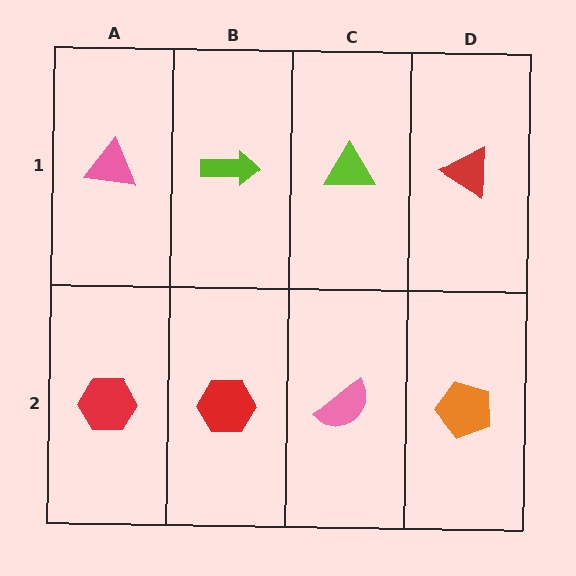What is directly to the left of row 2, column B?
A red hexagon.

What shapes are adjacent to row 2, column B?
A lime arrow (row 1, column B), a red hexagon (row 2, column A), a pink semicircle (row 2, column C).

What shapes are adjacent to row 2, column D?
A red triangle (row 1, column D), a pink semicircle (row 2, column C).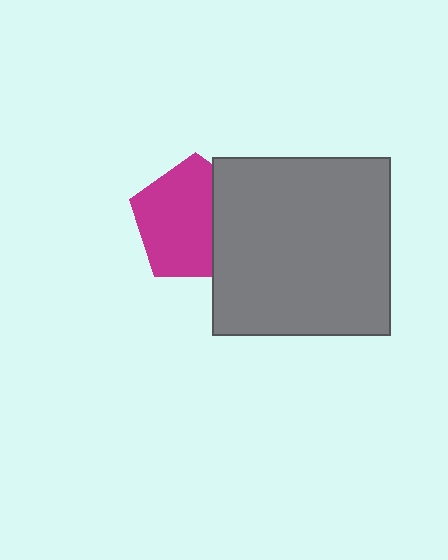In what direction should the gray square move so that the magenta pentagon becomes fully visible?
The gray square should move right. That is the shortest direction to clear the overlap and leave the magenta pentagon fully visible.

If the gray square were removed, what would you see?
You would see the complete magenta pentagon.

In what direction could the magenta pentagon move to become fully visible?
The magenta pentagon could move left. That would shift it out from behind the gray square entirely.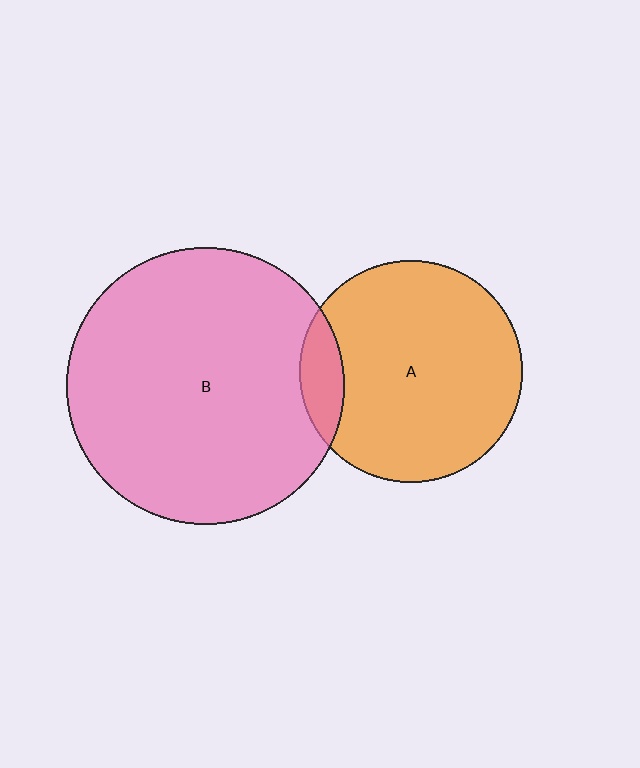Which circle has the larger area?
Circle B (pink).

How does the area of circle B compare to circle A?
Approximately 1.6 times.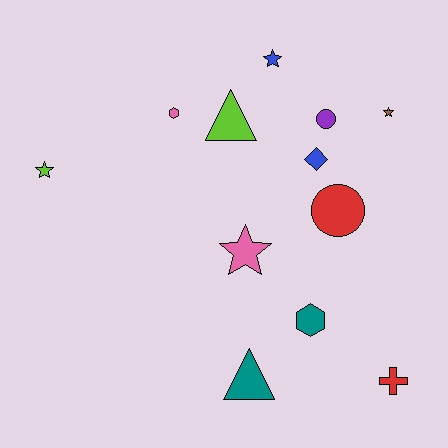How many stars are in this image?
There are 4 stars.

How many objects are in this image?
There are 12 objects.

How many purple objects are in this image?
There is 1 purple object.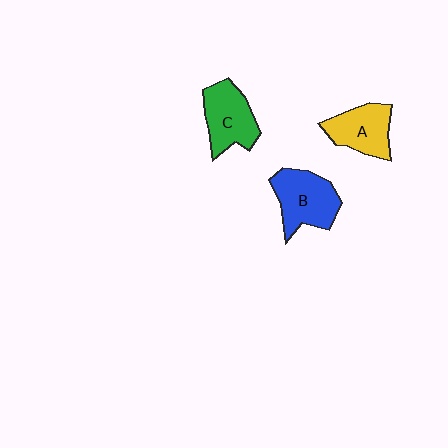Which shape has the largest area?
Shape B (blue).